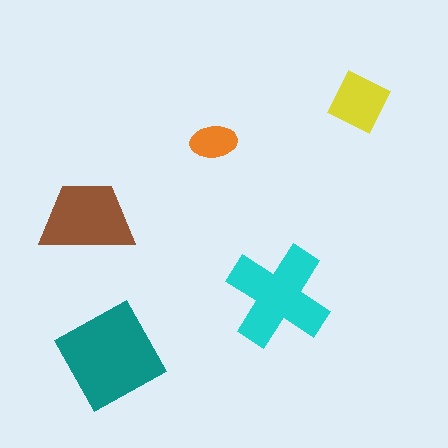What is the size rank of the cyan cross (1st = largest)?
2nd.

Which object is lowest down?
The teal diamond is bottommost.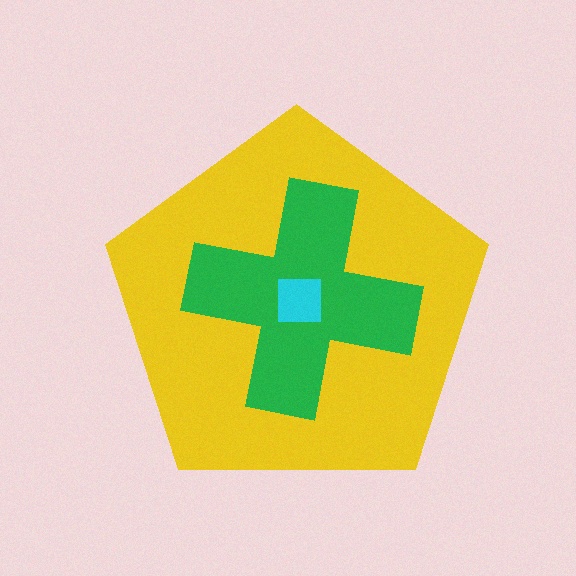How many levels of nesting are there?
3.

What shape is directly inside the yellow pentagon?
The green cross.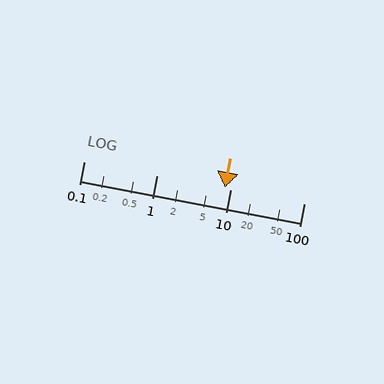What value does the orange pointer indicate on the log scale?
The pointer indicates approximately 8.4.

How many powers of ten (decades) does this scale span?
The scale spans 3 decades, from 0.1 to 100.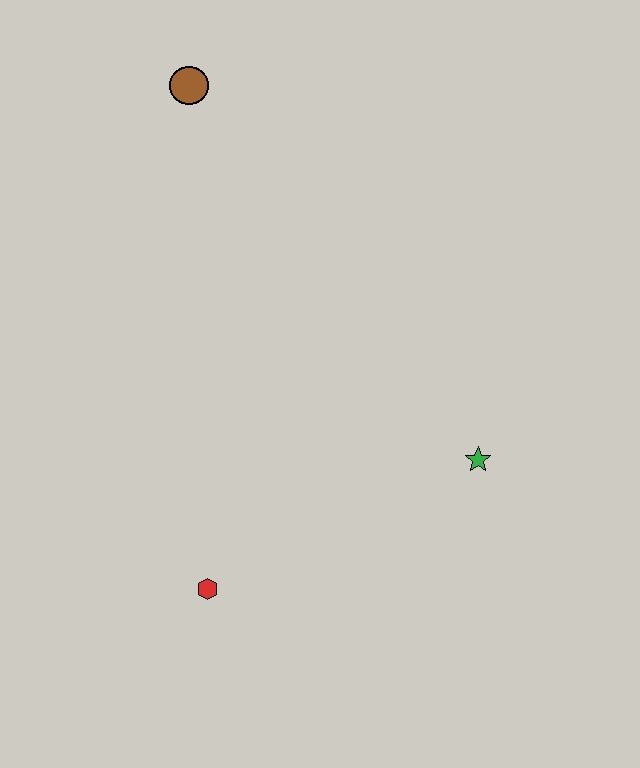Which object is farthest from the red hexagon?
The brown circle is farthest from the red hexagon.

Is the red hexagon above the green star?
No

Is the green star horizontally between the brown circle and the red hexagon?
No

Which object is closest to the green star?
The red hexagon is closest to the green star.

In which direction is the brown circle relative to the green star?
The brown circle is above the green star.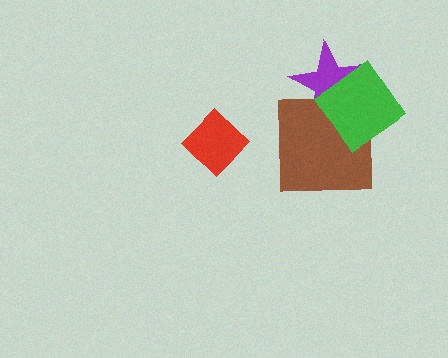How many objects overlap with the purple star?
2 objects overlap with the purple star.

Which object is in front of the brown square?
The green diamond is in front of the brown square.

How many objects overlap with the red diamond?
0 objects overlap with the red diamond.